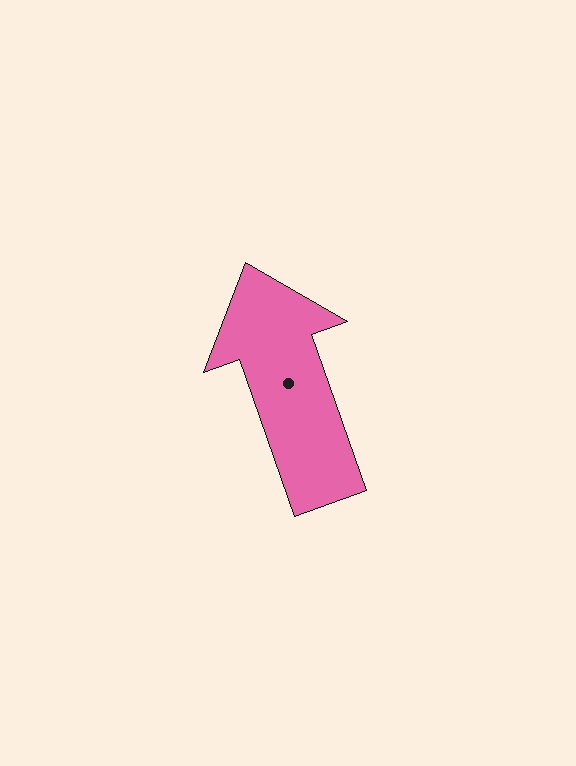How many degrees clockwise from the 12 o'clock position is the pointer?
Approximately 341 degrees.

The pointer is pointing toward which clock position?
Roughly 11 o'clock.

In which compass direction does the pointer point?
North.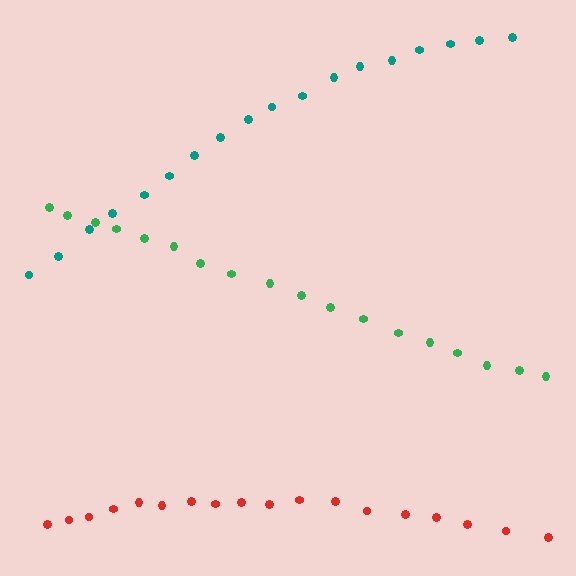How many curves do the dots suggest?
There are 3 distinct paths.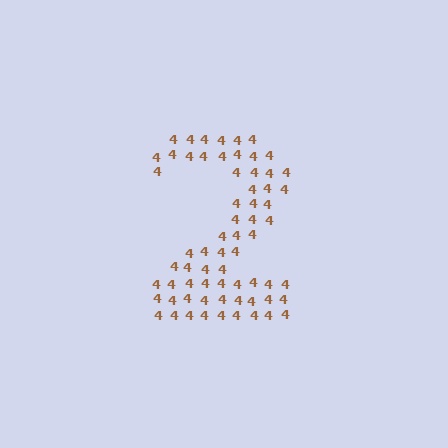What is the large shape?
The large shape is the digit 2.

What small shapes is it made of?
It is made of small digit 4's.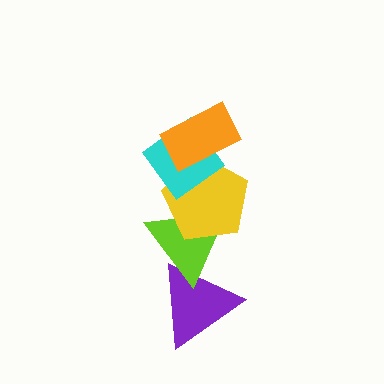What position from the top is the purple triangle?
The purple triangle is 5th from the top.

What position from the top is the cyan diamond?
The cyan diamond is 2nd from the top.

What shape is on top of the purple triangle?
The lime triangle is on top of the purple triangle.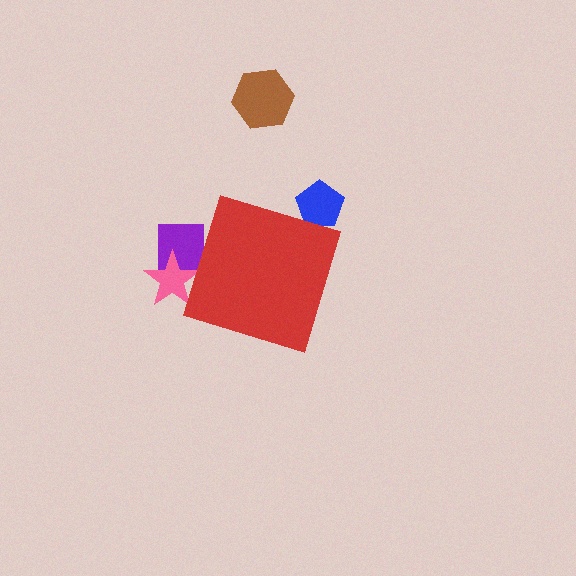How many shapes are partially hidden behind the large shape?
3 shapes are partially hidden.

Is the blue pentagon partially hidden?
Yes, the blue pentagon is partially hidden behind the red diamond.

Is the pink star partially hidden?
Yes, the pink star is partially hidden behind the red diamond.